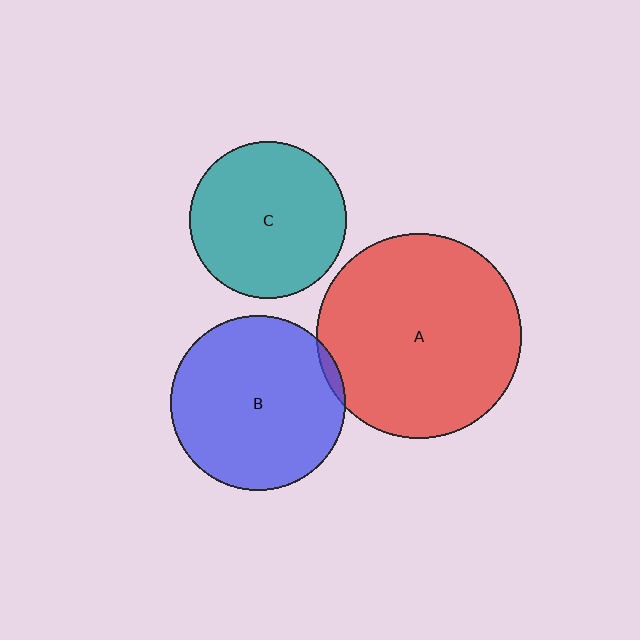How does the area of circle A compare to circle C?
Approximately 1.7 times.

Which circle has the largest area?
Circle A (red).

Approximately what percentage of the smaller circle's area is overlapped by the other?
Approximately 5%.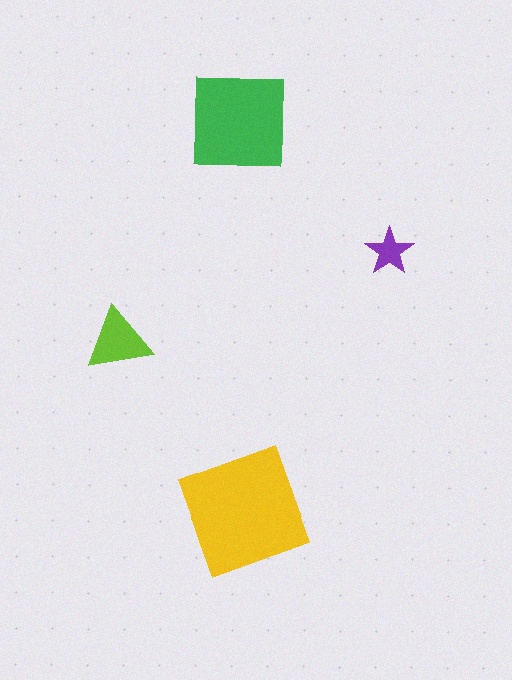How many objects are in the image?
There are 4 objects in the image.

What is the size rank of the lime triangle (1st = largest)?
3rd.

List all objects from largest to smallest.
The yellow square, the green square, the lime triangle, the purple star.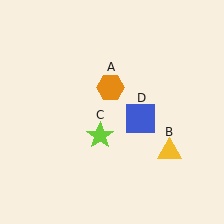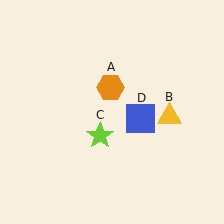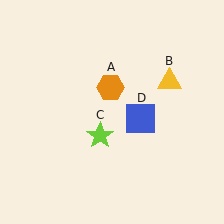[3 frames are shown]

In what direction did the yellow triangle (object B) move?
The yellow triangle (object B) moved up.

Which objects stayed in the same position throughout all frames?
Orange hexagon (object A) and lime star (object C) and blue square (object D) remained stationary.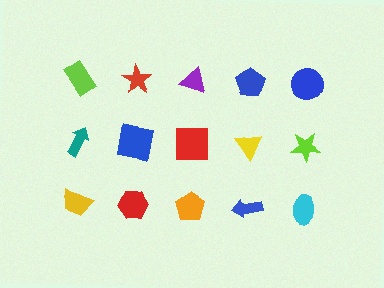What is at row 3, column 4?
A blue arrow.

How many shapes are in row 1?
5 shapes.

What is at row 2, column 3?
A red square.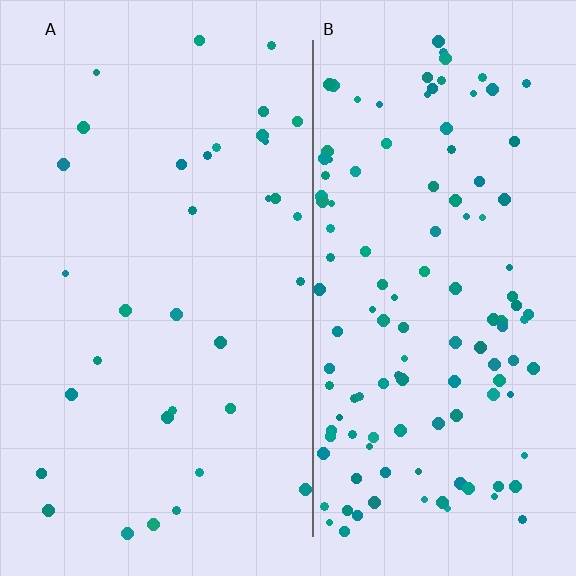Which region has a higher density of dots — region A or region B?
B (the right).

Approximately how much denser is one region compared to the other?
Approximately 3.8× — region B over region A.